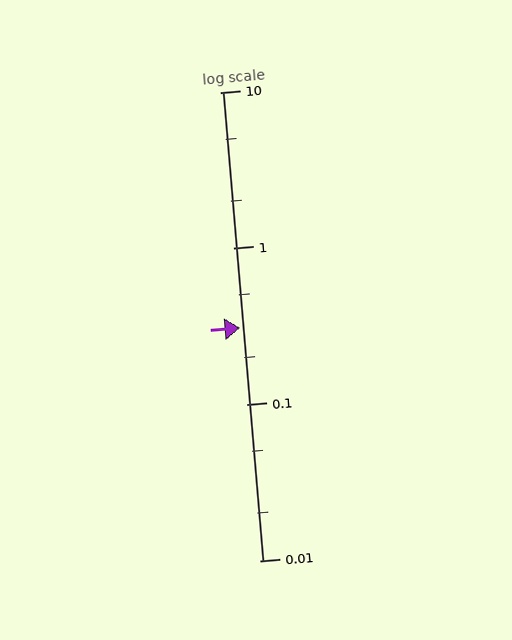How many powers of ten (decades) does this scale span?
The scale spans 3 decades, from 0.01 to 10.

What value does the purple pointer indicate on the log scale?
The pointer indicates approximately 0.31.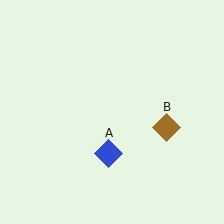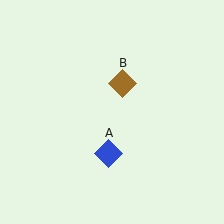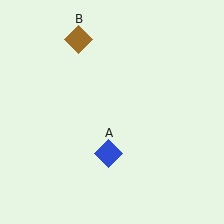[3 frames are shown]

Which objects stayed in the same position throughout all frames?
Blue diamond (object A) remained stationary.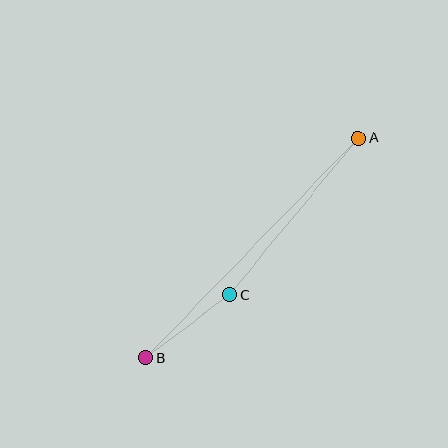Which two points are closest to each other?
Points B and C are closest to each other.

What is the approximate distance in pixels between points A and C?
The distance between A and C is approximately 203 pixels.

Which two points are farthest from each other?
Points A and B are farthest from each other.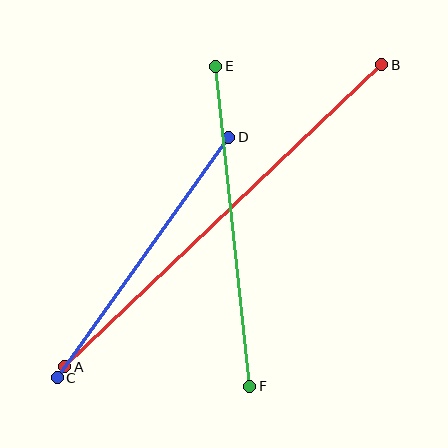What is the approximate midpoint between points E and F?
The midpoint is at approximately (233, 226) pixels.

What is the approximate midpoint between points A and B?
The midpoint is at approximately (223, 216) pixels.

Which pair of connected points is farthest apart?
Points A and B are farthest apart.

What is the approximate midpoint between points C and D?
The midpoint is at approximately (143, 257) pixels.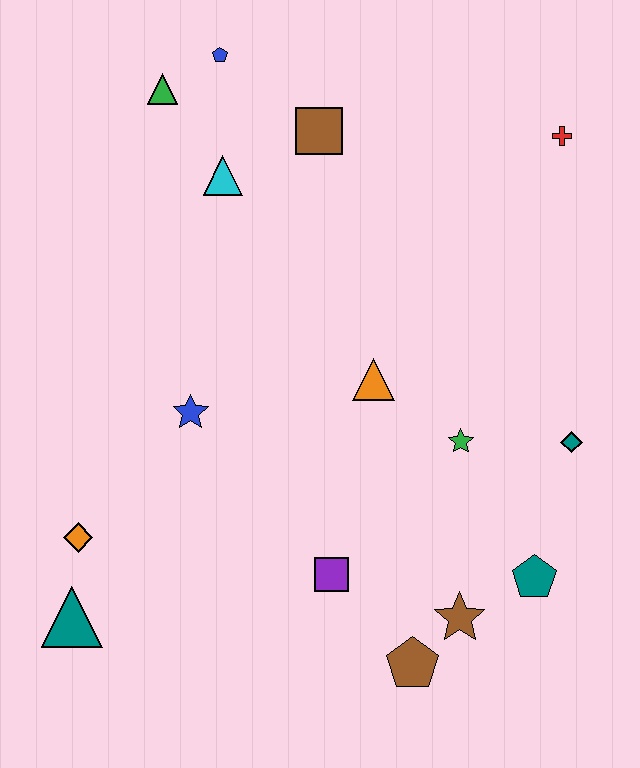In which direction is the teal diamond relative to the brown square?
The teal diamond is below the brown square.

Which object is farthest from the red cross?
The teal triangle is farthest from the red cross.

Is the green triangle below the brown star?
No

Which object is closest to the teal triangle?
The orange diamond is closest to the teal triangle.